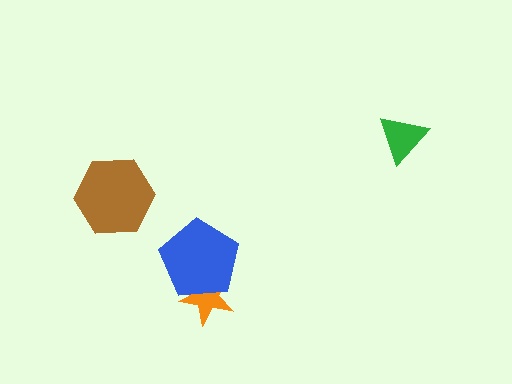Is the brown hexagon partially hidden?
No, no other shape covers it.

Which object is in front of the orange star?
The blue pentagon is in front of the orange star.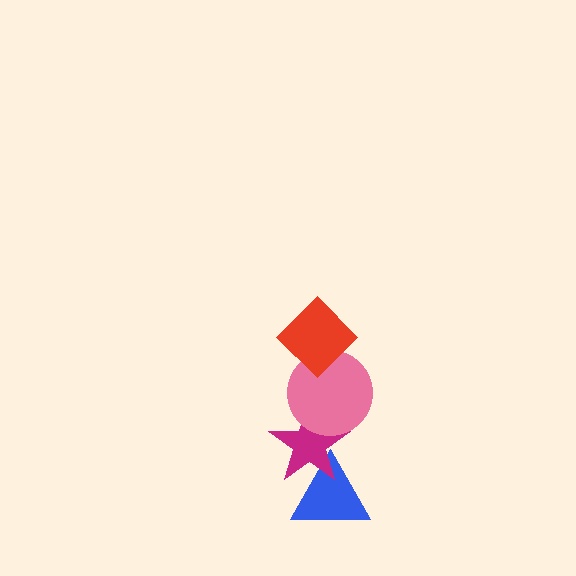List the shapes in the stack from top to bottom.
From top to bottom: the red diamond, the pink circle, the magenta star, the blue triangle.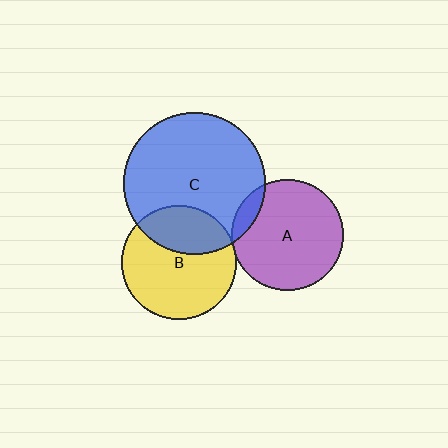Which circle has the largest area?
Circle C (blue).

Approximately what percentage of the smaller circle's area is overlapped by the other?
Approximately 10%.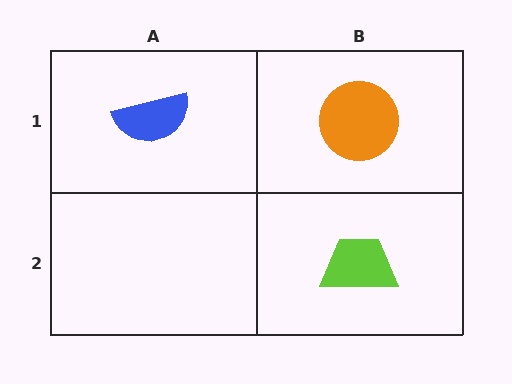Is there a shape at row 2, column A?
No, that cell is empty.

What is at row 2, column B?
A lime trapezoid.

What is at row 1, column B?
An orange circle.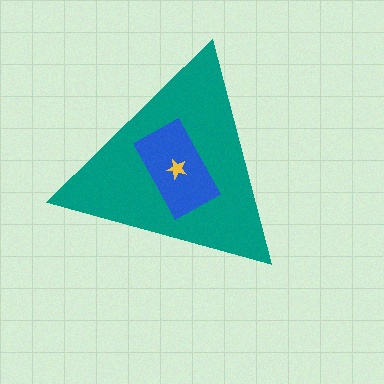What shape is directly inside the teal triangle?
The blue rectangle.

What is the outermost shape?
The teal triangle.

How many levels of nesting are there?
3.